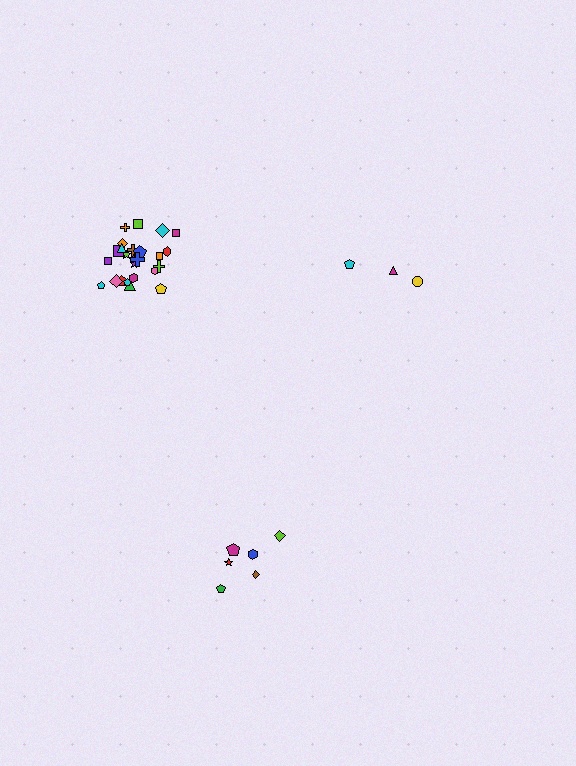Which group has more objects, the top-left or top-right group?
The top-left group.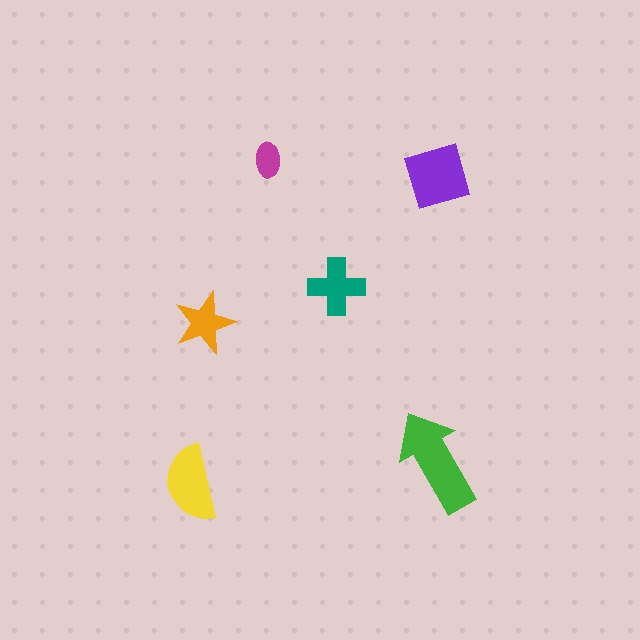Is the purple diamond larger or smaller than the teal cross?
Larger.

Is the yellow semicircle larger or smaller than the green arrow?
Smaller.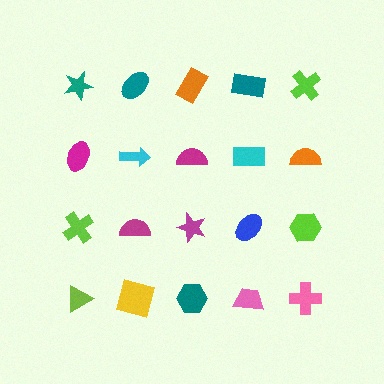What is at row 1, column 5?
A lime cross.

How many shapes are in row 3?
5 shapes.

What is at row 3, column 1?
A lime cross.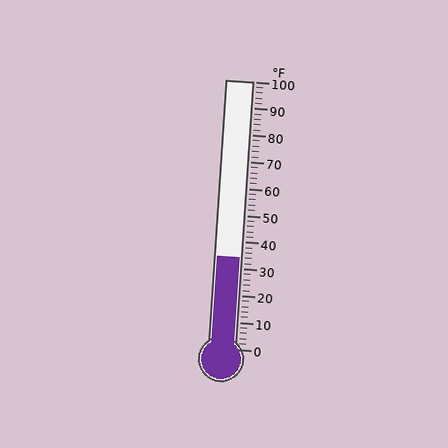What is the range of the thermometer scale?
The thermometer scale ranges from 0°F to 100°F.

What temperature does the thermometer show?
The thermometer shows approximately 34°F.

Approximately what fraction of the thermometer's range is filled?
The thermometer is filled to approximately 35% of its range.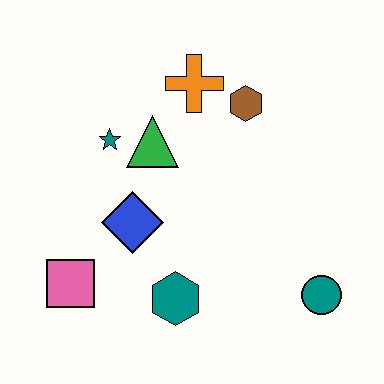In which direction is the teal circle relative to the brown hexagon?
The teal circle is below the brown hexagon.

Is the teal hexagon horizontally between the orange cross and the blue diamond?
Yes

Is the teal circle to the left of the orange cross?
No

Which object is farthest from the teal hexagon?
The orange cross is farthest from the teal hexagon.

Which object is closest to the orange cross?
The brown hexagon is closest to the orange cross.